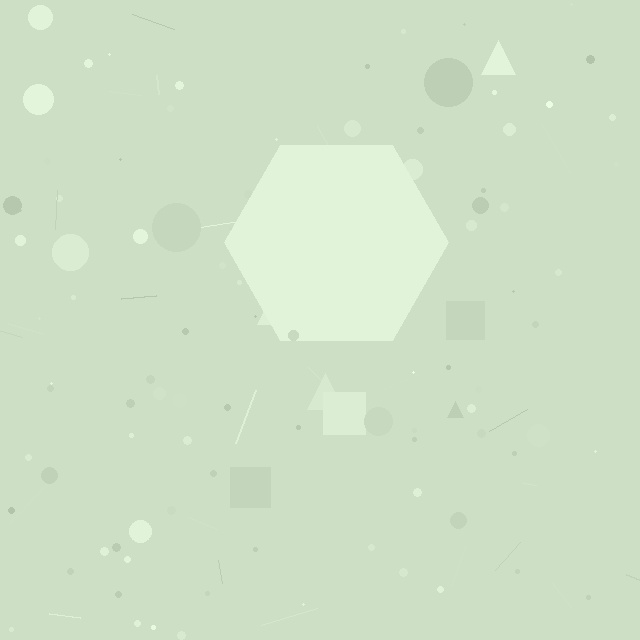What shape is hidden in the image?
A hexagon is hidden in the image.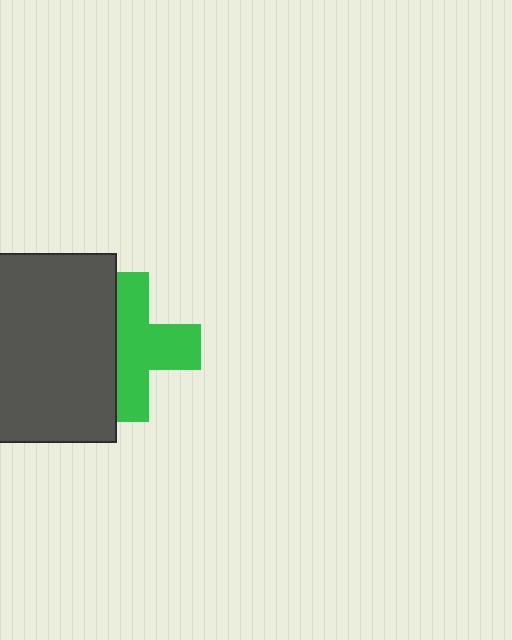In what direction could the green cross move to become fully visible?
The green cross could move right. That would shift it out from behind the dark gray rectangle entirely.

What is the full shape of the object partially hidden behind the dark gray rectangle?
The partially hidden object is a green cross.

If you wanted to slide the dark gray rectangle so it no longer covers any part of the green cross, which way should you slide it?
Slide it left — that is the most direct way to separate the two shapes.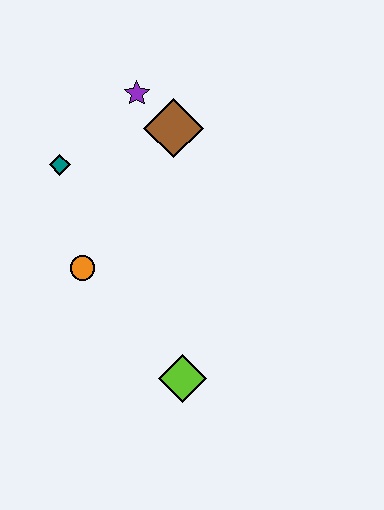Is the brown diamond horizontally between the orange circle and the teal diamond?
No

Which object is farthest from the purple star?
The lime diamond is farthest from the purple star.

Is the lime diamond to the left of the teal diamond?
No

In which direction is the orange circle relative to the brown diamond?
The orange circle is below the brown diamond.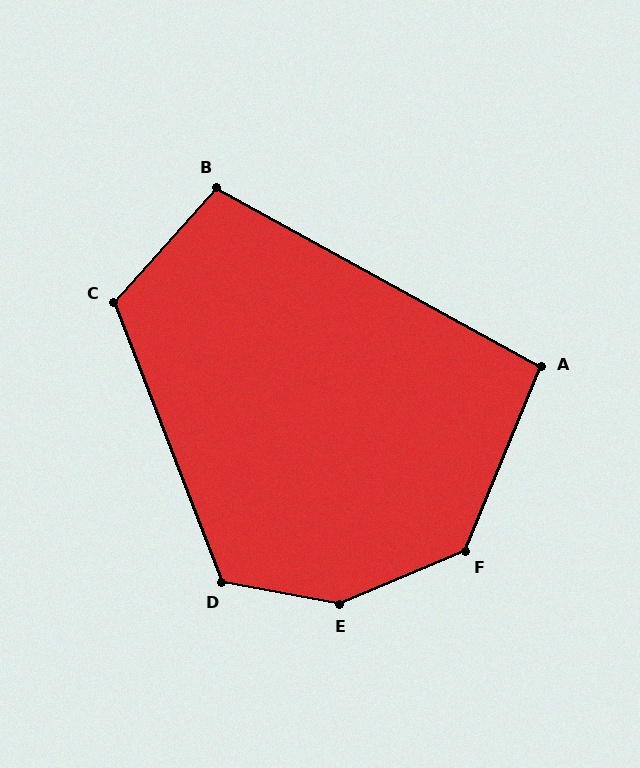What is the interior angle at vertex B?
Approximately 103 degrees (obtuse).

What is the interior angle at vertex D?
Approximately 122 degrees (obtuse).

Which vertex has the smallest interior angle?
A, at approximately 97 degrees.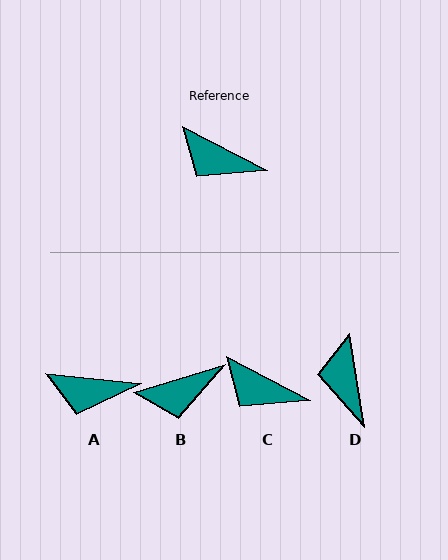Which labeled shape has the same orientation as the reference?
C.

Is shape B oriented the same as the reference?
No, it is off by about 45 degrees.